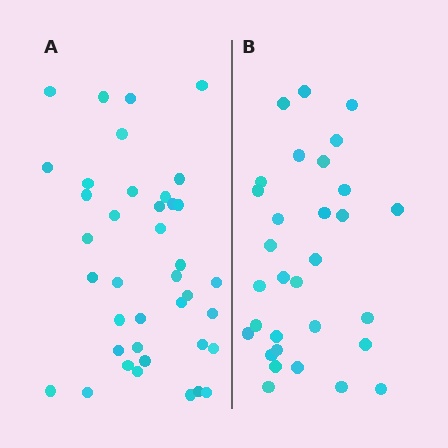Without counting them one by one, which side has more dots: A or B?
Region A (the left region) has more dots.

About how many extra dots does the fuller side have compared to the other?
Region A has roughly 8 or so more dots than region B.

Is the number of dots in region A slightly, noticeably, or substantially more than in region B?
Region A has noticeably more, but not dramatically so. The ratio is roughly 1.3 to 1.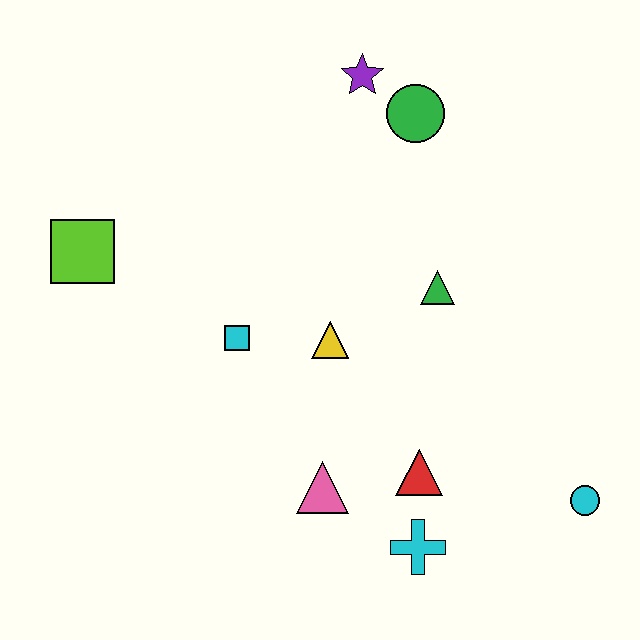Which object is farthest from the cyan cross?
The purple star is farthest from the cyan cross.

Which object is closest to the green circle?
The purple star is closest to the green circle.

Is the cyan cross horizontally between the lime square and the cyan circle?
Yes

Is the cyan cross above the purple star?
No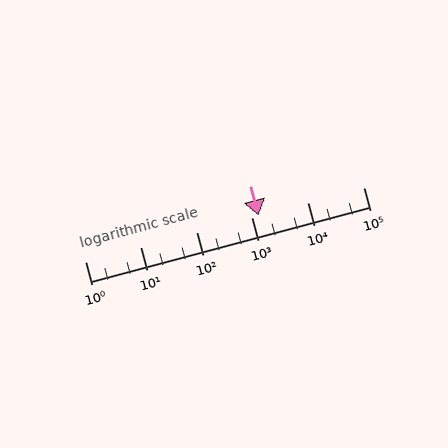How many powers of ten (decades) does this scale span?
The scale spans 5 decades, from 1 to 100000.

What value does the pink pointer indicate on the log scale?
The pointer indicates approximately 1300.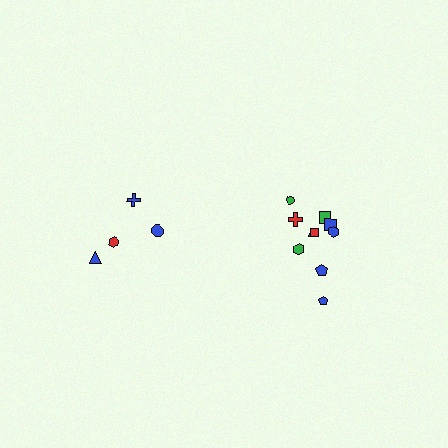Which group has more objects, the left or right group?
The right group.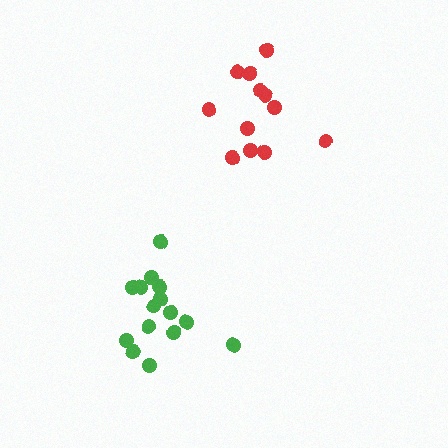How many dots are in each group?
Group 1: 15 dots, Group 2: 12 dots (27 total).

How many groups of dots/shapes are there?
There are 2 groups.